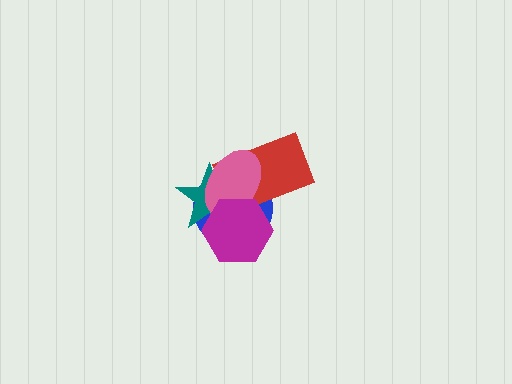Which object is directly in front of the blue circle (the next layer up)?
The teal star is directly in front of the blue circle.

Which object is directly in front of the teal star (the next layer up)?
The red rectangle is directly in front of the teal star.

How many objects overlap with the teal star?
4 objects overlap with the teal star.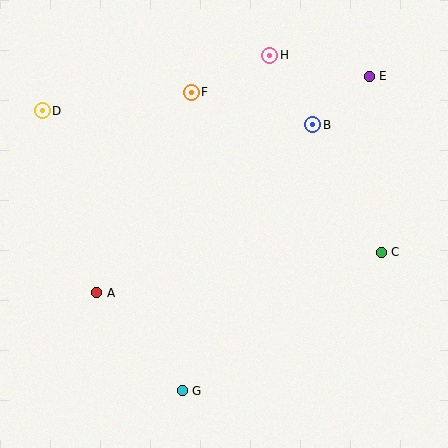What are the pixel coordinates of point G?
Point G is at (182, 391).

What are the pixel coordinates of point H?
Point H is at (270, 55).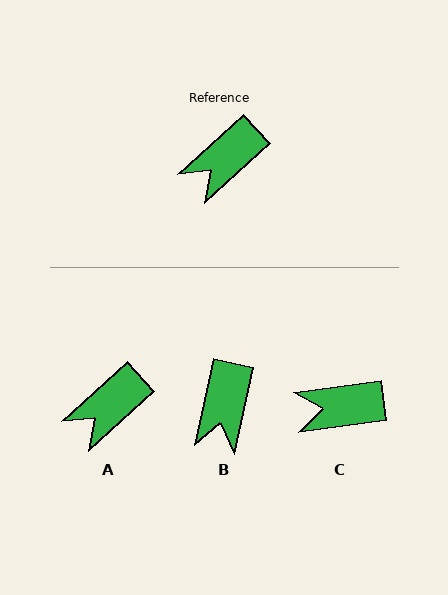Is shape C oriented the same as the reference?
No, it is off by about 34 degrees.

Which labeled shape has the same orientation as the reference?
A.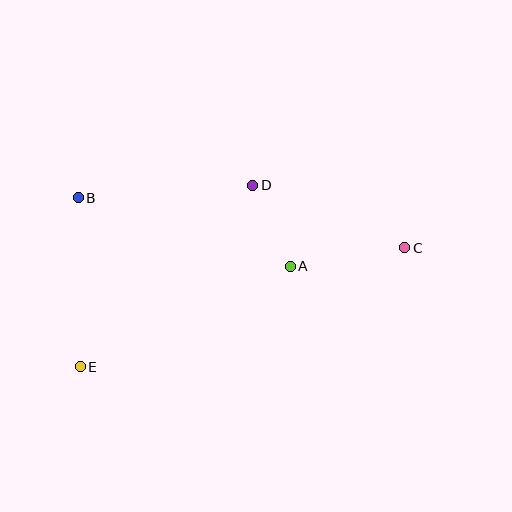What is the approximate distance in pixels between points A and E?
The distance between A and E is approximately 233 pixels.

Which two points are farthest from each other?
Points C and E are farthest from each other.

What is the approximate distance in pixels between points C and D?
The distance between C and D is approximately 164 pixels.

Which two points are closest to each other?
Points A and D are closest to each other.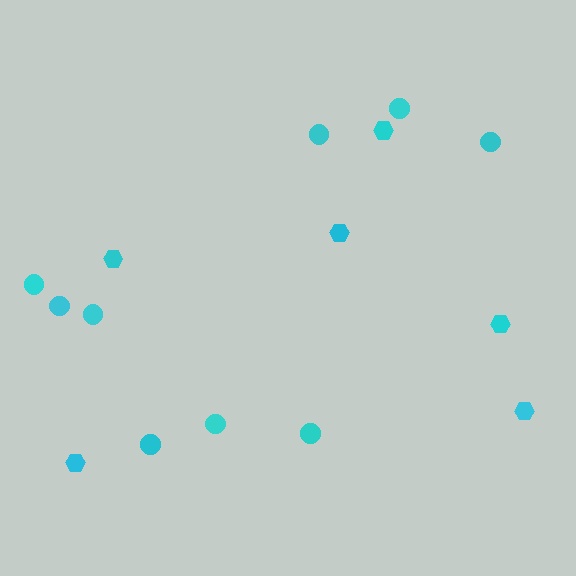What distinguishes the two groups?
There are 2 groups: one group of circles (9) and one group of hexagons (6).